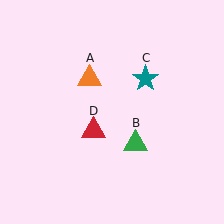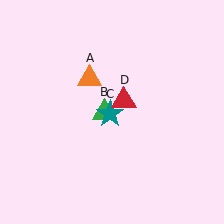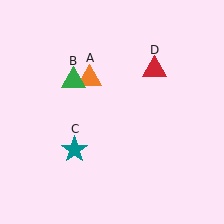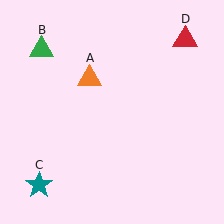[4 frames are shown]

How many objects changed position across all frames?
3 objects changed position: green triangle (object B), teal star (object C), red triangle (object D).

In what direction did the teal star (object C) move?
The teal star (object C) moved down and to the left.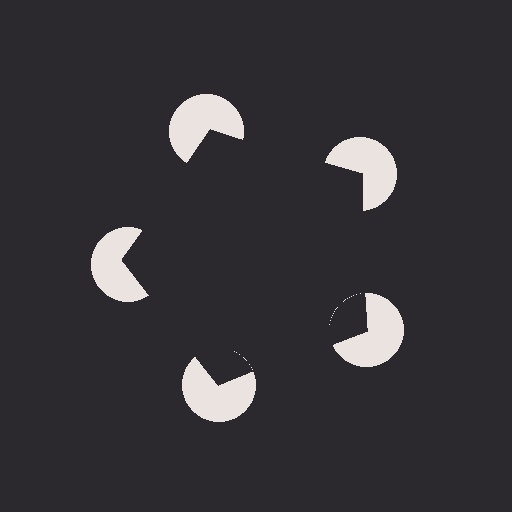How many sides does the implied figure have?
5 sides.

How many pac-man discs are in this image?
There are 5 — one at each vertex of the illusory pentagon.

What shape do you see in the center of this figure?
An illusory pentagon — its edges are inferred from the aligned wedge cuts in the pac-man discs, not physically drawn.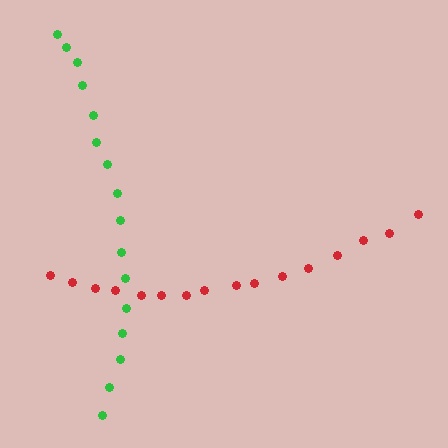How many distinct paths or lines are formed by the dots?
There are 2 distinct paths.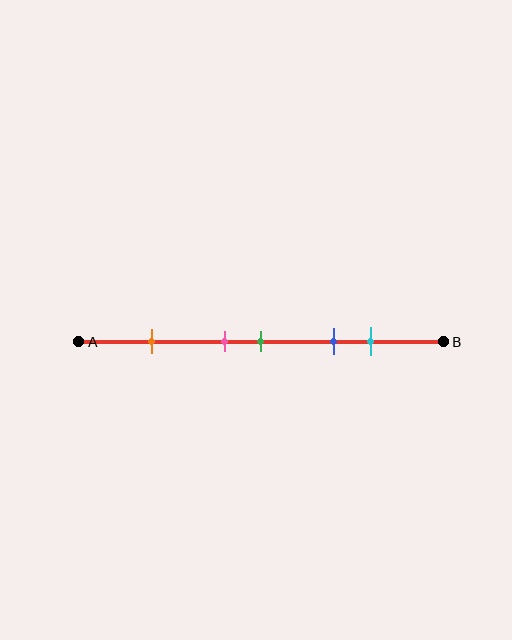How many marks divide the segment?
There are 5 marks dividing the segment.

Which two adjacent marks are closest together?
The pink and green marks are the closest adjacent pair.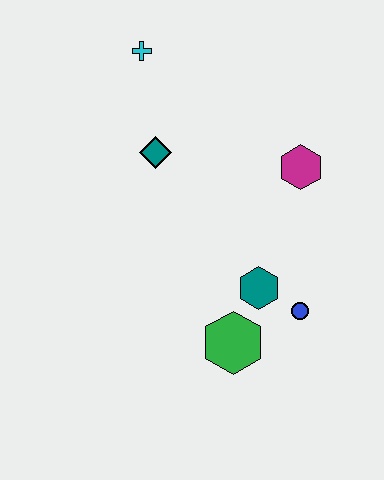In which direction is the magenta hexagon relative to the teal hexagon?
The magenta hexagon is above the teal hexagon.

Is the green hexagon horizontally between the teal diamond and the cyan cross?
No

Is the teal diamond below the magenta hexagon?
No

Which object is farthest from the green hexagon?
The cyan cross is farthest from the green hexagon.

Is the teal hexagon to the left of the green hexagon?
No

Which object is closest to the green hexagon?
The teal hexagon is closest to the green hexagon.